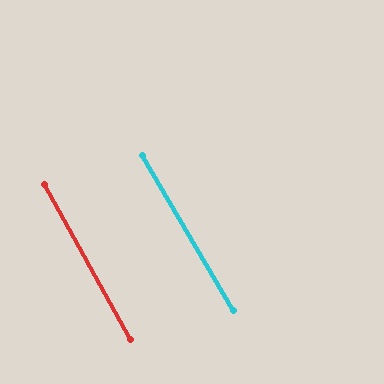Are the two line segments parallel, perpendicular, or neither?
Parallel — their directions differ by only 1.4°.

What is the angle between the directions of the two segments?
Approximately 1 degree.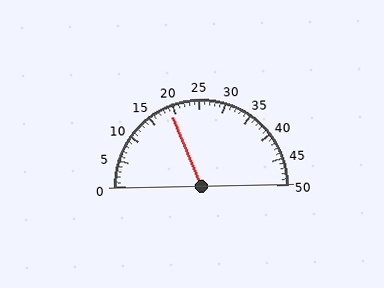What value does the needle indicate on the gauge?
The needle indicates approximately 19.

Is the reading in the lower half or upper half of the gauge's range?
The reading is in the lower half of the range (0 to 50).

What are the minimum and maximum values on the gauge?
The gauge ranges from 0 to 50.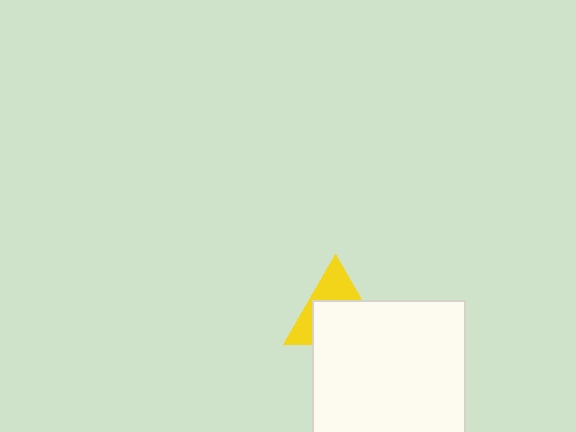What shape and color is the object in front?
The object in front is a white square.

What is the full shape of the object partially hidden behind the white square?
The partially hidden object is a yellow triangle.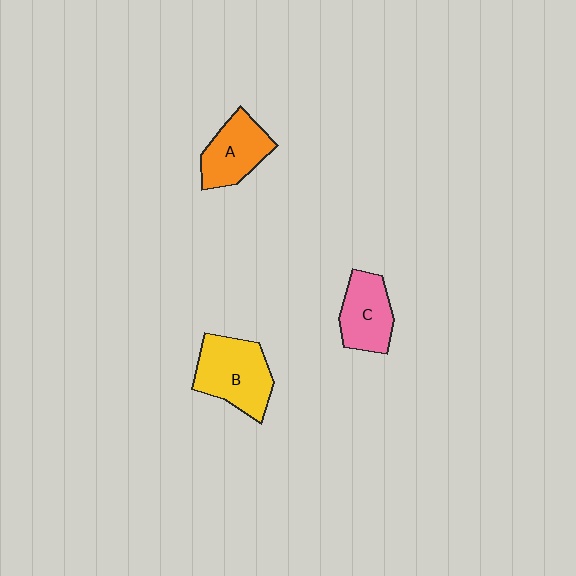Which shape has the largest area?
Shape B (yellow).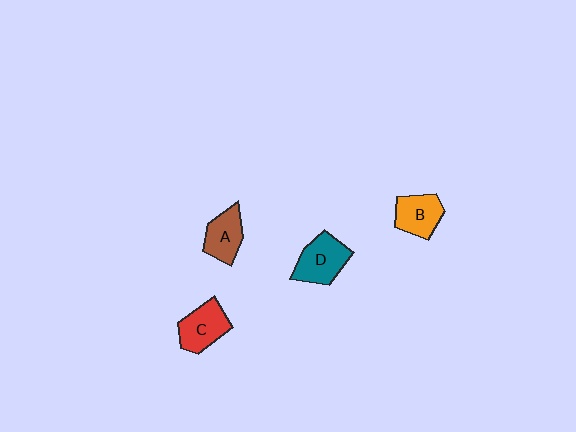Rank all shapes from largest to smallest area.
From largest to smallest: D (teal), C (red), B (orange), A (brown).